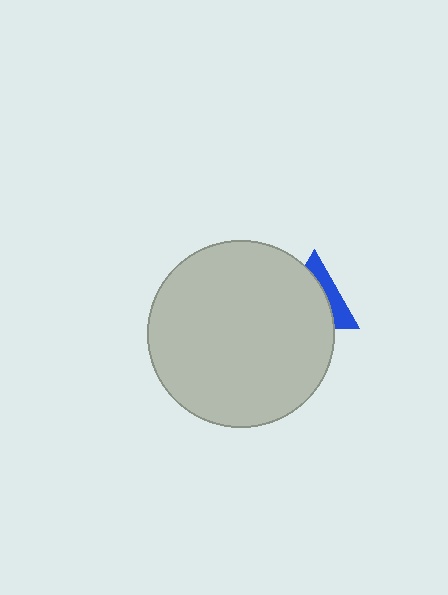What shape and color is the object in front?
The object in front is a light gray circle.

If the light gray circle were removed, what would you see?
You would see the complete blue triangle.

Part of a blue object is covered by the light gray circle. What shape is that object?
It is a triangle.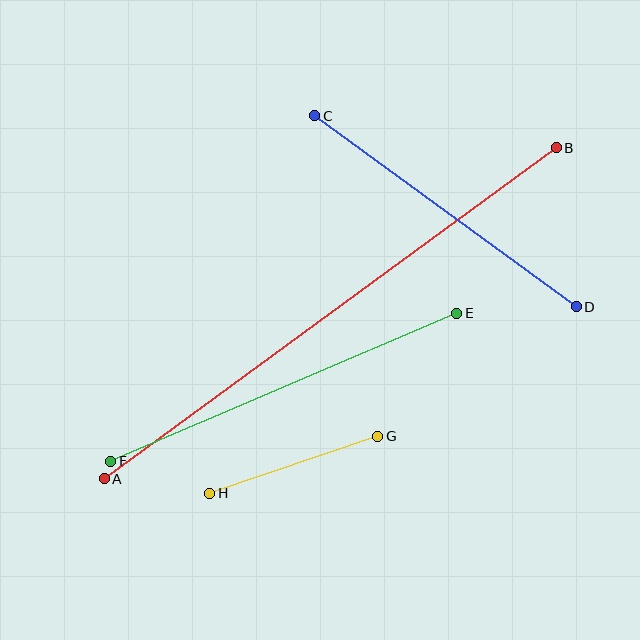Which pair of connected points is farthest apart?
Points A and B are farthest apart.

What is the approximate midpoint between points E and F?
The midpoint is at approximately (284, 387) pixels.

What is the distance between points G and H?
The distance is approximately 178 pixels.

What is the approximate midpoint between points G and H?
The midpoint is at approximately (294, 465) pixels.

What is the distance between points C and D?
The distance is approximately 324 pixels.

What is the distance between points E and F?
The distance is approximately 377 pixels.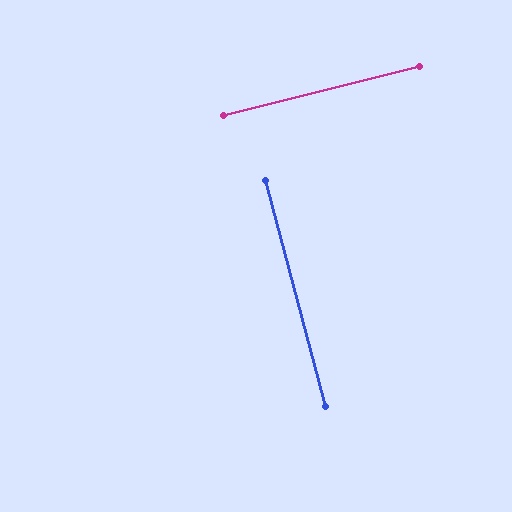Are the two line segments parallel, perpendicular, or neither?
Perpendicular — they meet at approximately 89°.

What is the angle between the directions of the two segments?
Approximately 89 degrees.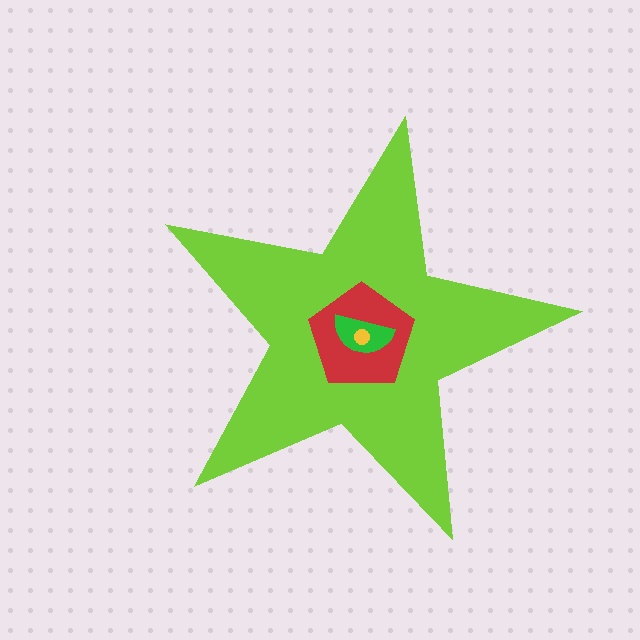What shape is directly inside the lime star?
The red pentagon.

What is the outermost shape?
The lime star.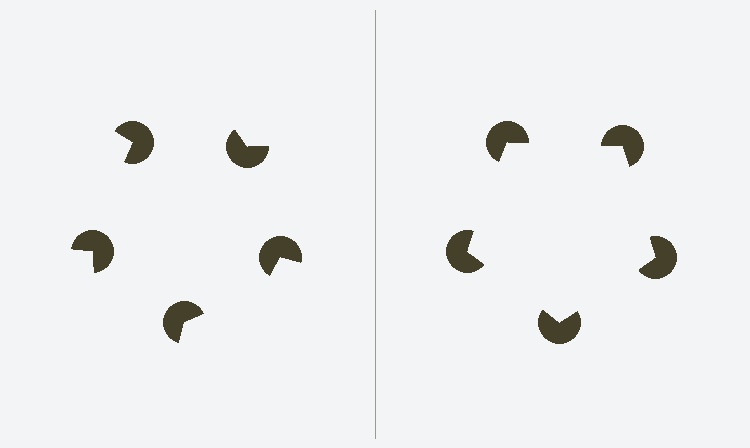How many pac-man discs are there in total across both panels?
10 — 5 on each side.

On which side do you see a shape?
An illusory pentagon appears on the right side. On the left side the wedge cuts are rotated, so no coherent shape forms.